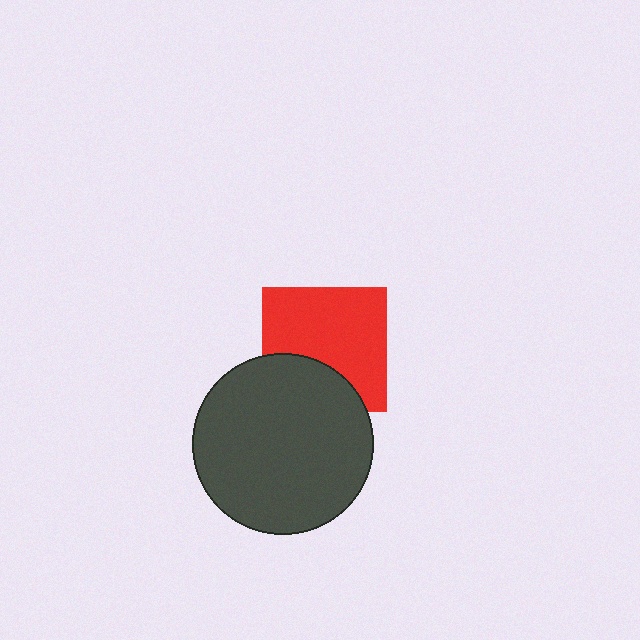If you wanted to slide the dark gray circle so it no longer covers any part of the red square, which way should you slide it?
Slide it down — that is the most direct way to separate the two shapes.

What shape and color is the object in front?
The object in front is a dark gray circle.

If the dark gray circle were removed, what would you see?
You would see the complete red square.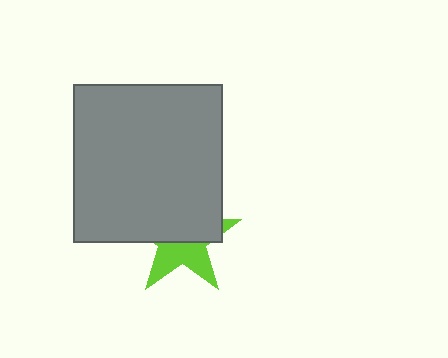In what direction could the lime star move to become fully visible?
The lime star could move down. That would shift it out from behind the gray rectangle entirely.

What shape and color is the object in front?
The object in front is a gray rectangle.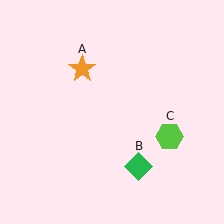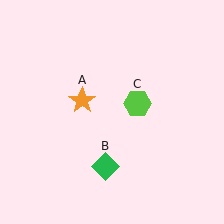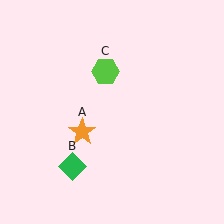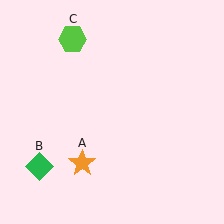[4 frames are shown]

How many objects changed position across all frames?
3 objects changed position: orange star (object A), green diamond (object B), lime hexagon (object C).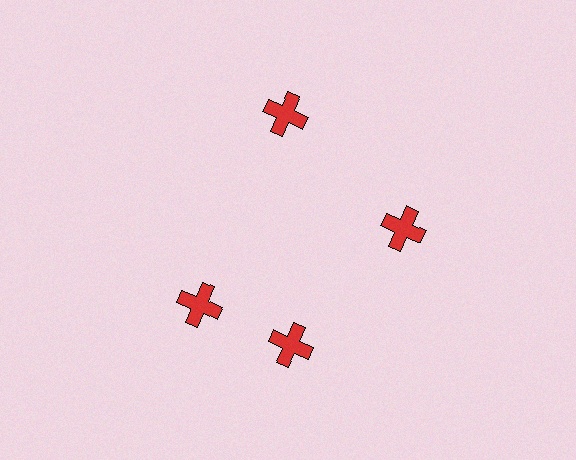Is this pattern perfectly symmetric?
No. The 4 red crosses are arranged in a ring, but one element near the 9 o'clock position is rotated out of alignment along the ring, breaking the 4-fold rotational symmetry.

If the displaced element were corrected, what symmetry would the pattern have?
It would have 4-fold rotational symmetry — the pattern would map onto itself every 90 degrees.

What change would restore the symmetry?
The symmetry would be restored by rotating it back into even spacing with its neighbors so that all 4 crosses sit at equal angles and equal distance from the center.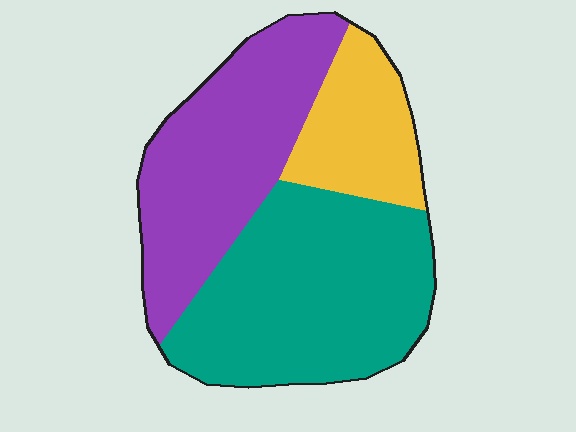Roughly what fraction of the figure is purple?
Purple covers 36% of the figure.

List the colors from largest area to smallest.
From largest to smallest: teal, purple, yellow.